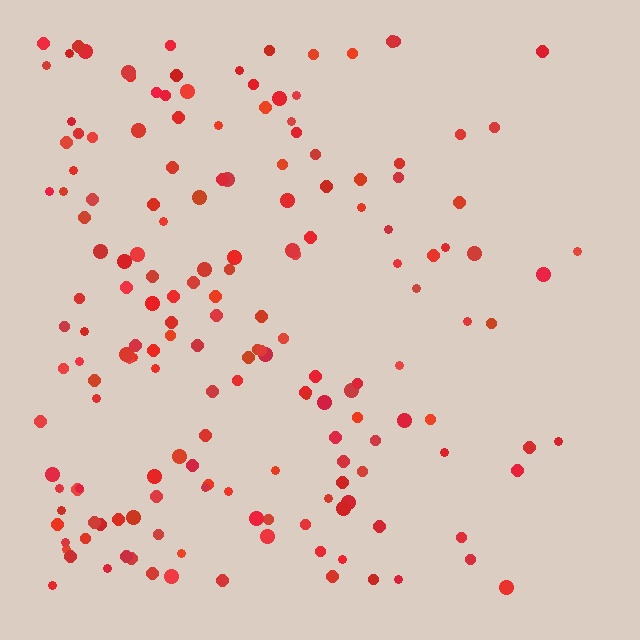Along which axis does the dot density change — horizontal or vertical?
Horizontal.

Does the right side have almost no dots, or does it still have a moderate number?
Still a moderate number, just noticeably fewer than the left.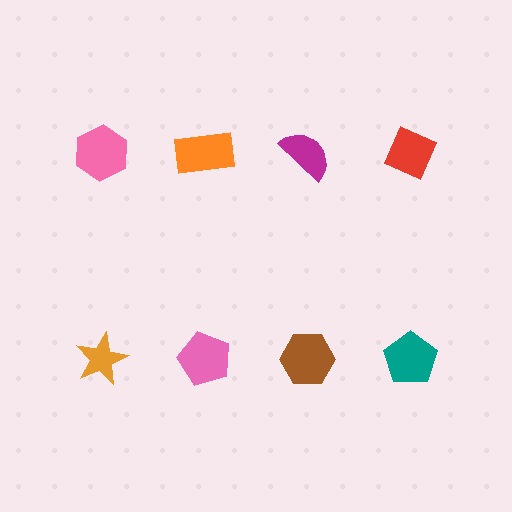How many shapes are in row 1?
4 shapes.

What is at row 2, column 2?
A pink pentagon.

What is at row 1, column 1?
A pink hexagon.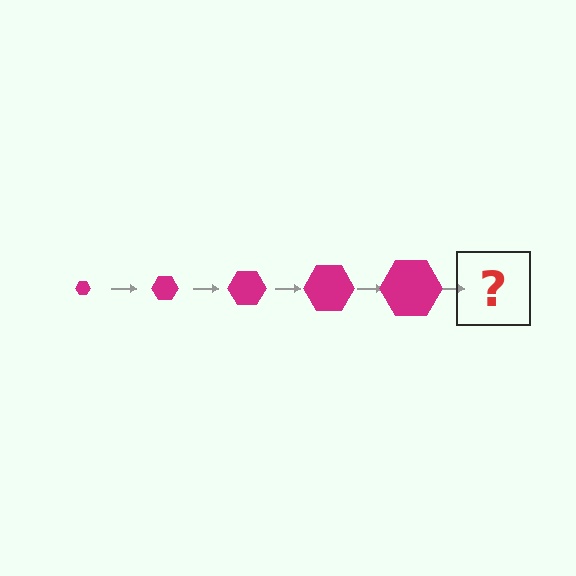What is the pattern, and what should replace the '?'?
The pattern is that the hexagon gets progressively larger each step. The '?' should be a magenta hexagon, larger than the previous one.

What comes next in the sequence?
The next element should be a magenta hexagon, larger than the previous one.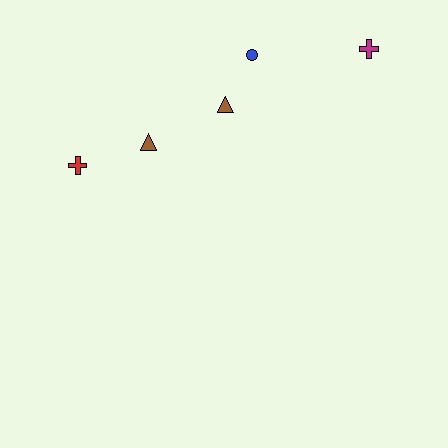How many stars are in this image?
There are no stars.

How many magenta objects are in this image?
There is 1 magenta object.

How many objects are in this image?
There are 5 objects.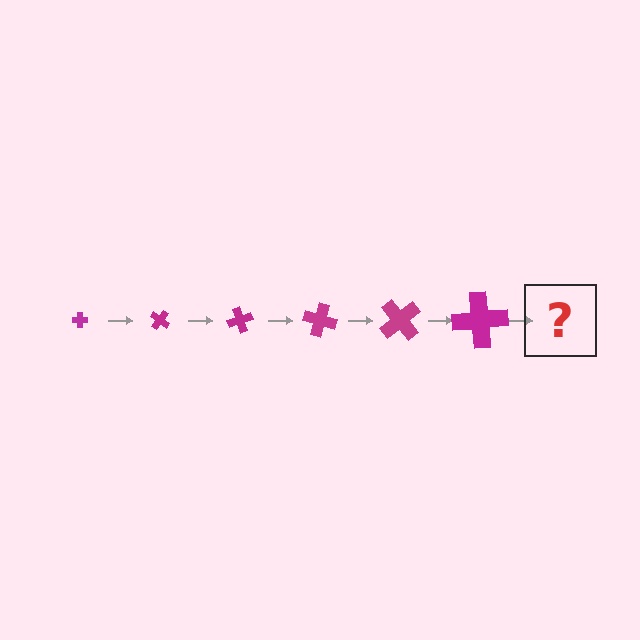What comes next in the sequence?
The next element should be a cross, larger than the previous one and rotated 210 degrees from the start.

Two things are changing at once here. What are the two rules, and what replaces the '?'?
The two rules are that the cross grows larger each step and it rotates 35 degrees each step. The '?' should be a cross, larger than the previous one and rotated 210 degrees from the start.